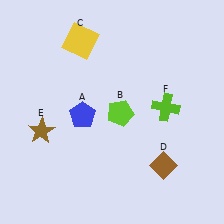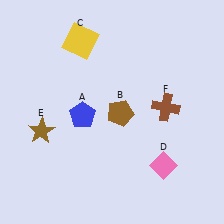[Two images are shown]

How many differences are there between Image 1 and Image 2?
There are 3 differences between the two images.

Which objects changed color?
B changed from lime to brown. D changed from brown to pink. F changed from lime to brown.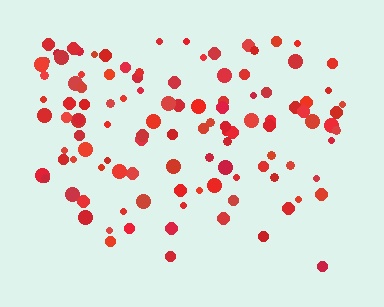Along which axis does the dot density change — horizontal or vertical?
Vertical.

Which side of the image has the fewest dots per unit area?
The bottom.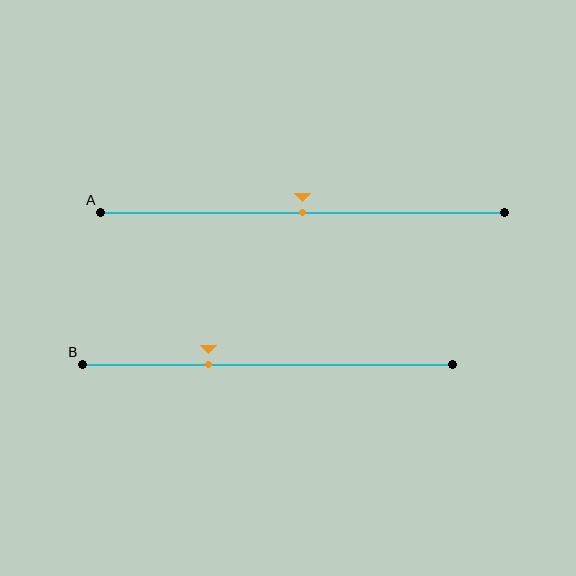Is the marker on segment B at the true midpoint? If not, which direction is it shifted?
No, the marker on segment B is shifted to the left by about 16% of the segment length.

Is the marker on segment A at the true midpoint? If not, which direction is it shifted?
Yes, the marker on segment A is at the true midpoint.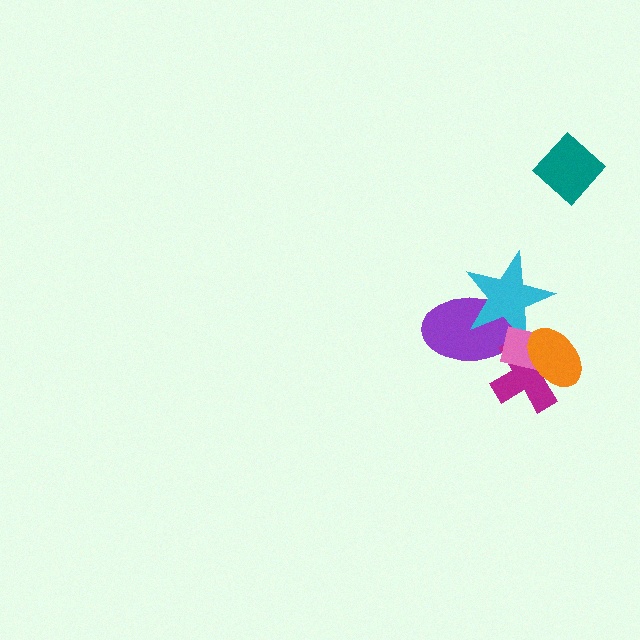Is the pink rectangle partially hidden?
Yes, it is partially covered by another shape.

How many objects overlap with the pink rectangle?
4 objects overlap with the pink rectangle.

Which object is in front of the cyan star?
The pink rectangle is in front of the cyan star.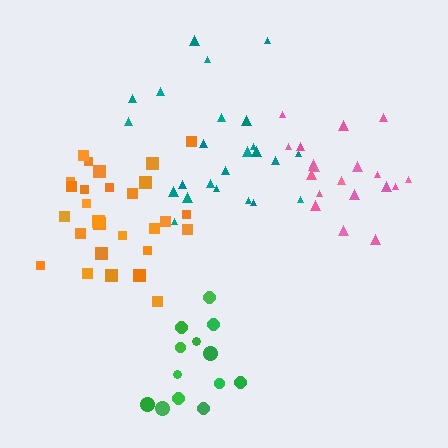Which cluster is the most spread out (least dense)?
Green.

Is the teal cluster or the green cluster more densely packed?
Teal.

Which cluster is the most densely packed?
Pink.